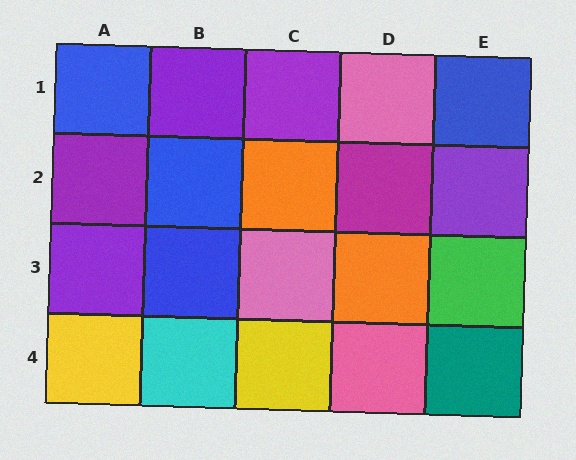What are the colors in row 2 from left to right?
Purple, blue, orange, magenta, purple.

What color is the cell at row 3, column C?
Pink.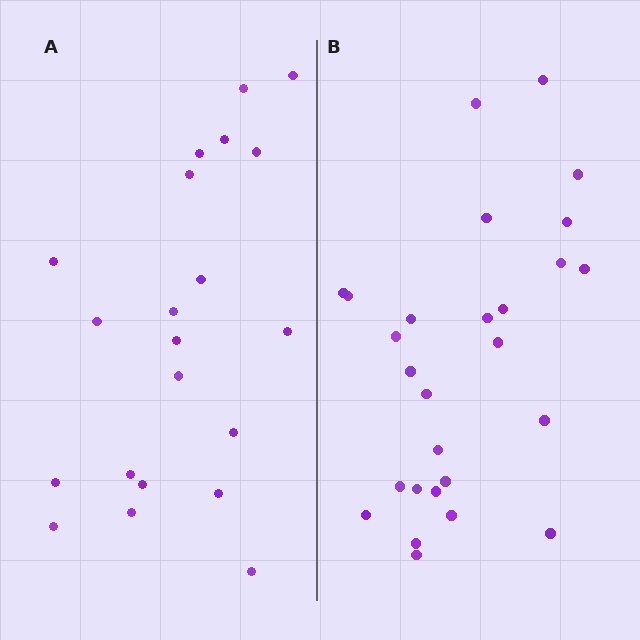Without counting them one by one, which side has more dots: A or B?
Region B (the right region) has more dots.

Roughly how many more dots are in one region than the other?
Region B has about 6 more dots than region A.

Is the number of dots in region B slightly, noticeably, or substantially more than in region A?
Region B has noticeably more, but not dramatically so. The ratio is roughly 1.3 to 1.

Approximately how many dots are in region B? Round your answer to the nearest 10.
About 30 dots. (The exact count is 27, which rounds to 30.)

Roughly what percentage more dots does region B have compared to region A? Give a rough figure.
About 30% more.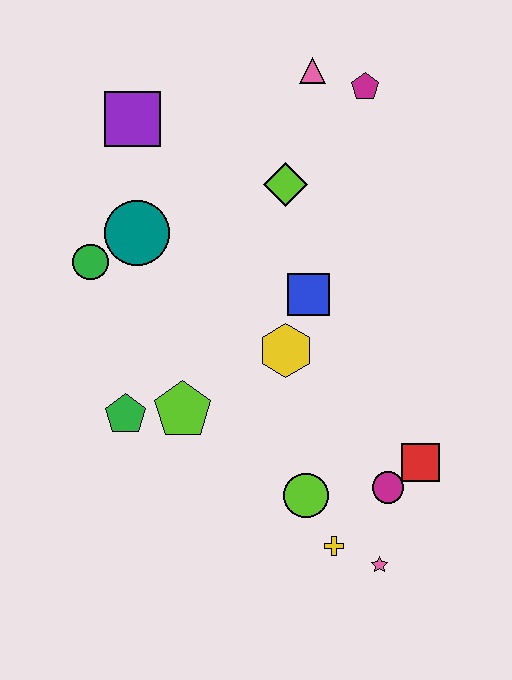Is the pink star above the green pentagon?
No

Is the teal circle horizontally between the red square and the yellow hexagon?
No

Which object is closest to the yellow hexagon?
The blue square is closest to the yellow hexagon.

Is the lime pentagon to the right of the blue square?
No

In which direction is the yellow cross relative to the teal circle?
The yellow cross is below the teal circle.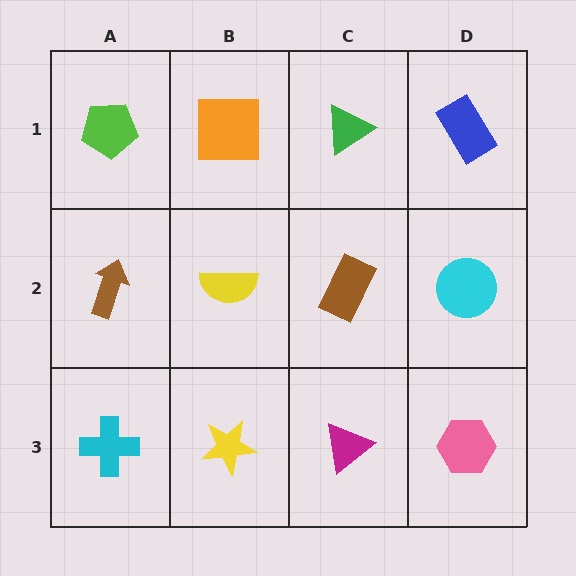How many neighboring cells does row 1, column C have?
3.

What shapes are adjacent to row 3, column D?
A cyan circle (row 2, column D), a magenta triangle (row 3, column C).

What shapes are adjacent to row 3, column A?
A brown arrow (row 2, column A), a yellow star (row 3, column B).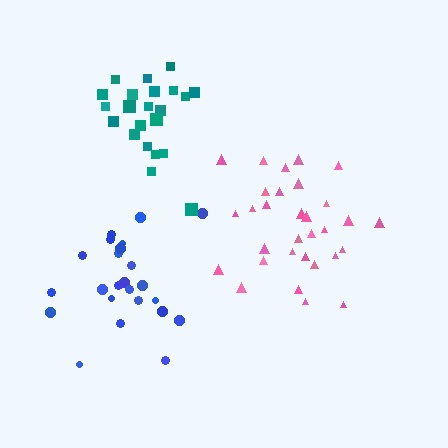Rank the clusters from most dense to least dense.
teal, blue, pink.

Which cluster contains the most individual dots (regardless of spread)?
Pink (31).